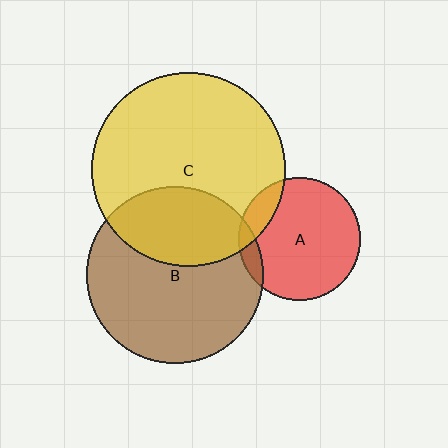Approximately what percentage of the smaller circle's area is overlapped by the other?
Approximately 15%.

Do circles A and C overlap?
Yes.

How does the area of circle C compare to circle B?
Approximately 1.2 times.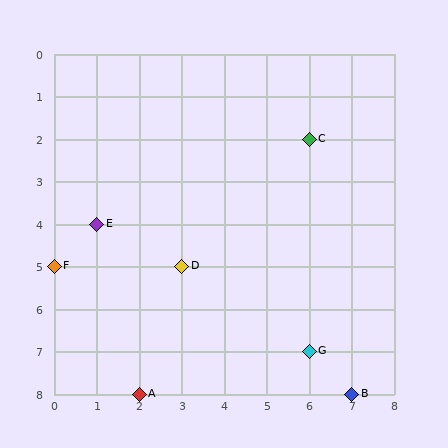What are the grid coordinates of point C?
Point C is at grid coordinates (6, 2).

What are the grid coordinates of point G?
Point G is at grid coordinates (6, 7).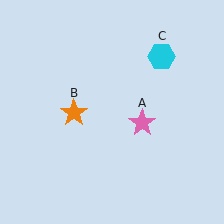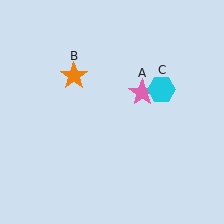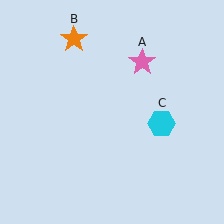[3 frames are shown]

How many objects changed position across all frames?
3 objects changed position: pink star (object A), orange star (object B), cyan hexagon (object C).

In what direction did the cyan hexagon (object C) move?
The cyan hexagon (object C) moved down.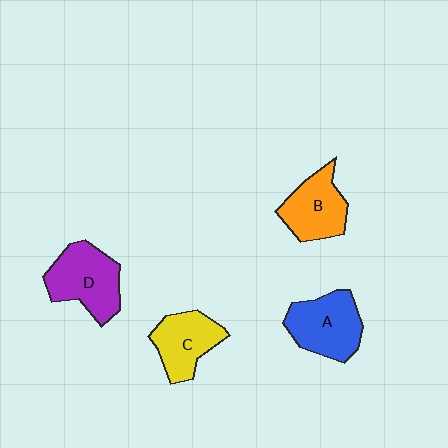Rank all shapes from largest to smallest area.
From largest to smallest: D (purple), A (blue), B (orange), C (yellow).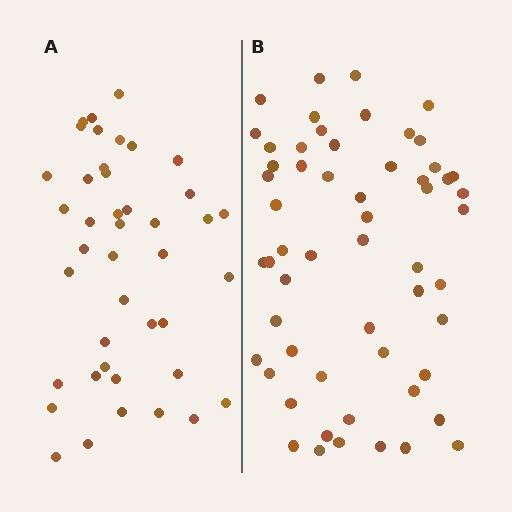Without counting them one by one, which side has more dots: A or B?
Region B (the right region) has more dots.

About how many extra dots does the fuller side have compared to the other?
Region B has approximately 15 more dots than region A.